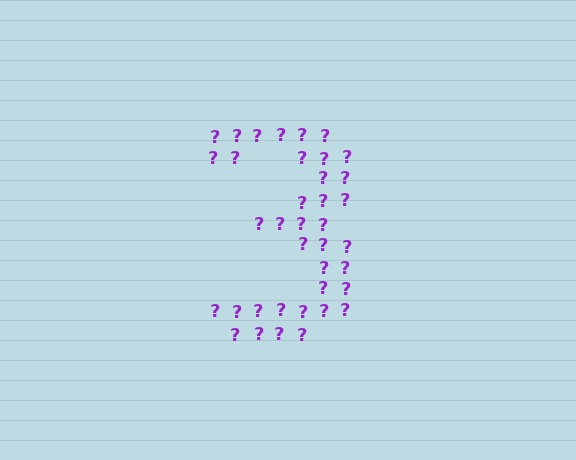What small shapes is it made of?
It is made of small question marks.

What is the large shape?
The large shape is the digit 3.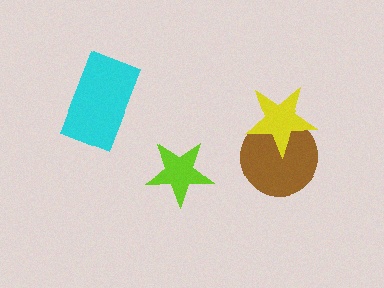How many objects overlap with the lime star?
0 objects overlap with the lime star.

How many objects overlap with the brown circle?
1 object overlaps with the brown circle.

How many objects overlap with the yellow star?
1 object overlaps with the yellow star.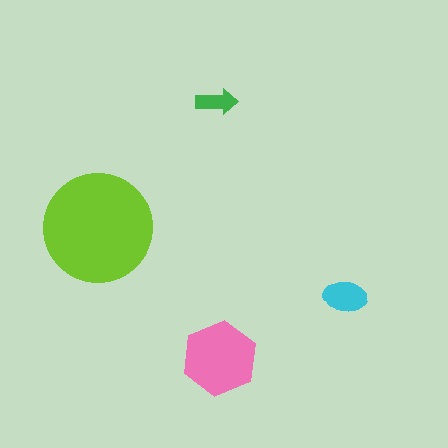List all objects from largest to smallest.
The lime circle, the pink hexagon, the cyan ellipse, the green arrow.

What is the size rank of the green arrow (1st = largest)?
4th.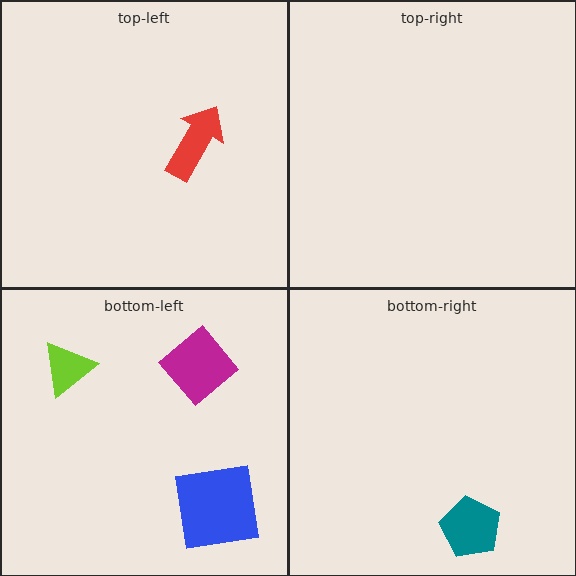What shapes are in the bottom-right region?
The teal pentagon.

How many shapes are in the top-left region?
1.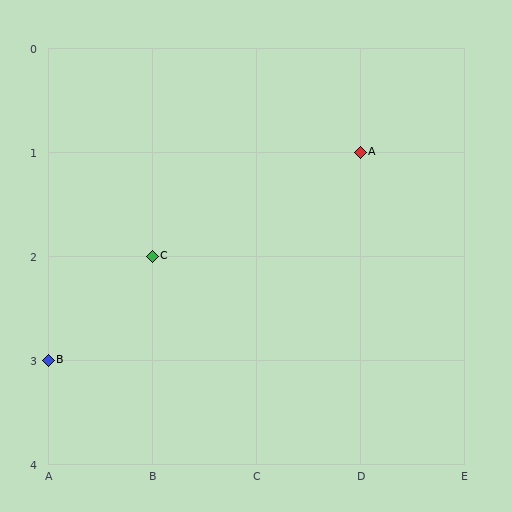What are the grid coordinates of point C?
Point C is at grid coordinates (B, 2).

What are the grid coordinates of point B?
Point B is at grid coordinates (A, 3).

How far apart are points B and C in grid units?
Points B and C are 1 column and 1 row apart (about 1.4 grid units diagonally).